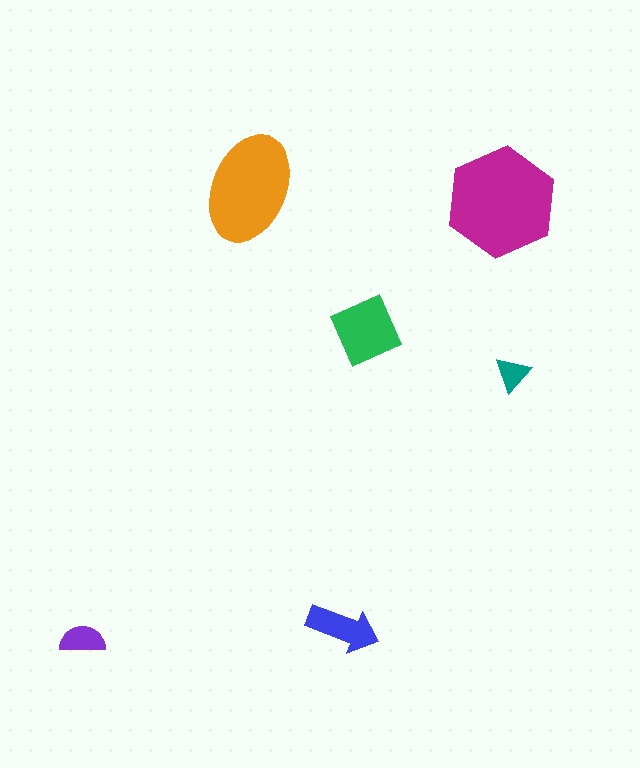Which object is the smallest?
The teal triangle.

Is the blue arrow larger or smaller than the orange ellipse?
Smaller.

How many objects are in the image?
There are 6 objects in the image.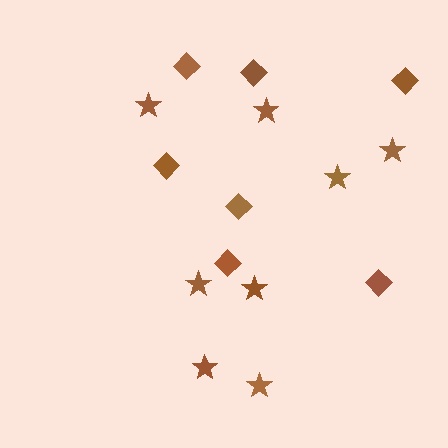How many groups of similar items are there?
There are 2 groups: one group of stars (8) and one group of diamonds (7).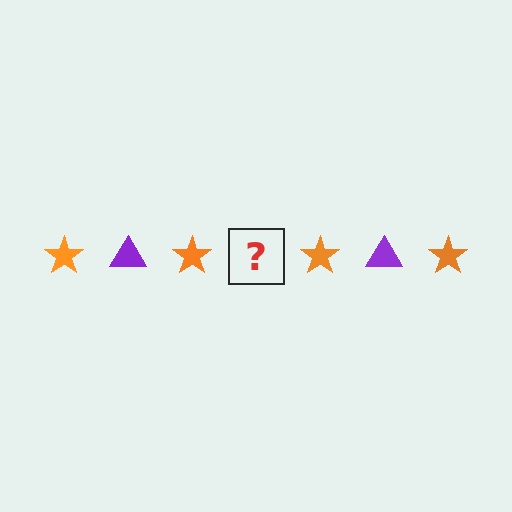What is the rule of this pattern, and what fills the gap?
The rule is that the pattern alternates between orange star and purple triangle. The gap should be filled with a purple triangle.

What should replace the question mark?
The question mark should be replaced with a purple triangle.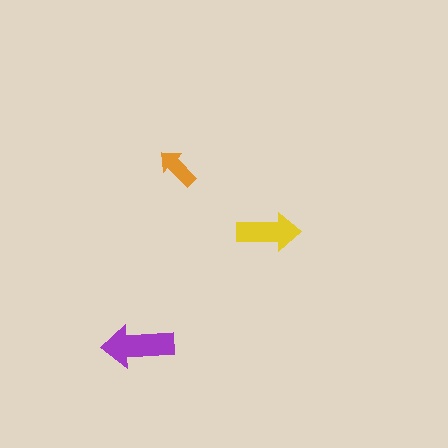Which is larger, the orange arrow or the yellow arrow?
The yellow one.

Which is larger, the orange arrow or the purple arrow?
The purple one.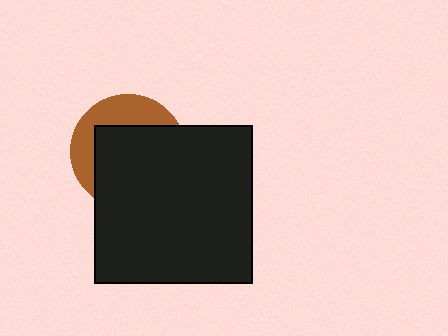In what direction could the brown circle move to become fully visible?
The brown circle could move toward the upper-left. That would shift it out from behind the black square entirely.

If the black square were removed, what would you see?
You would see the complete brown circle.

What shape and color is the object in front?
The object in front is a black square.